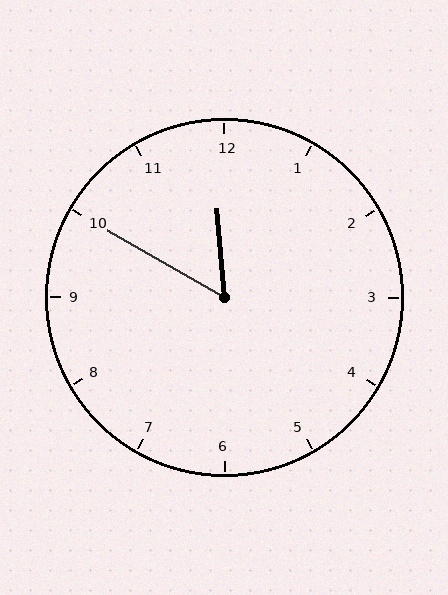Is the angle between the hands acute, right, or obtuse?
It is acute.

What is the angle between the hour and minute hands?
Approximately 55 degrees.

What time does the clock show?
11:50.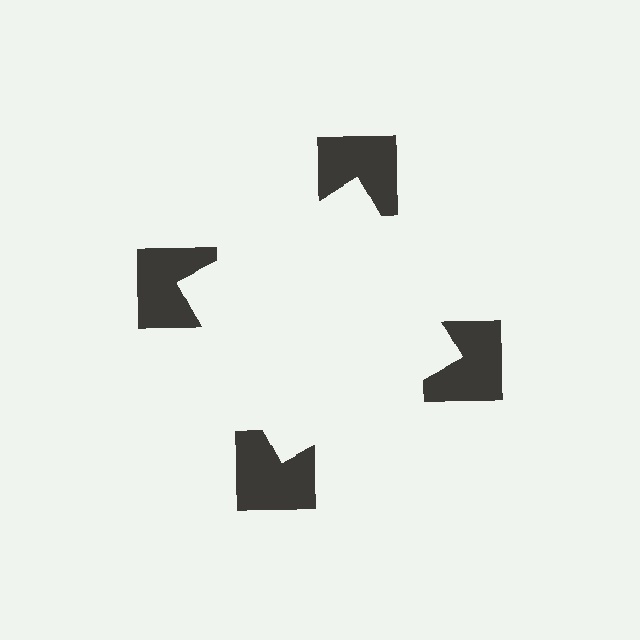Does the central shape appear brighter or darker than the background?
It typically appears slightly brighter than the background, even though no actual brightness change is drawn.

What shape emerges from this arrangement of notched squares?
An illusory square — its edges are inferred from the aligned wedge cuts in the notched squares, not physically drawn.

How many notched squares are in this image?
There are 4 — one at each vertex of the illusory square.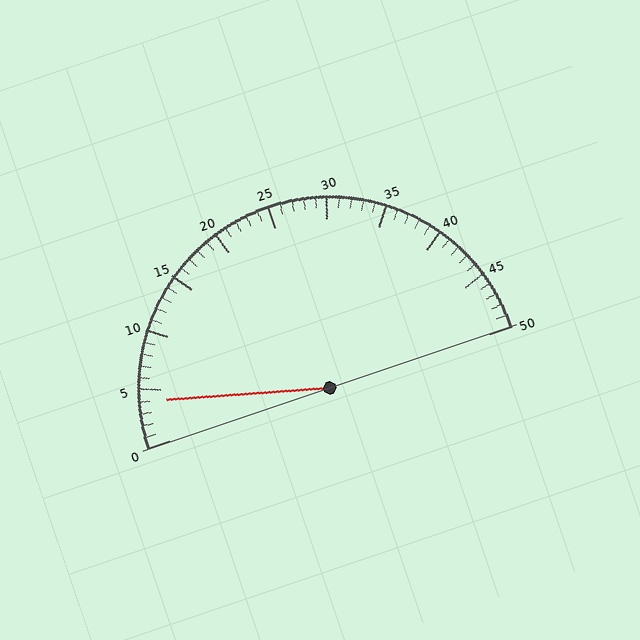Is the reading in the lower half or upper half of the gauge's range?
The reading is in the lower half of the range (0 to 50).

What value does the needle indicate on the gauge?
The needle indicates approximately 4.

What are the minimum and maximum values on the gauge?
The gauge ranges from 0 to 50.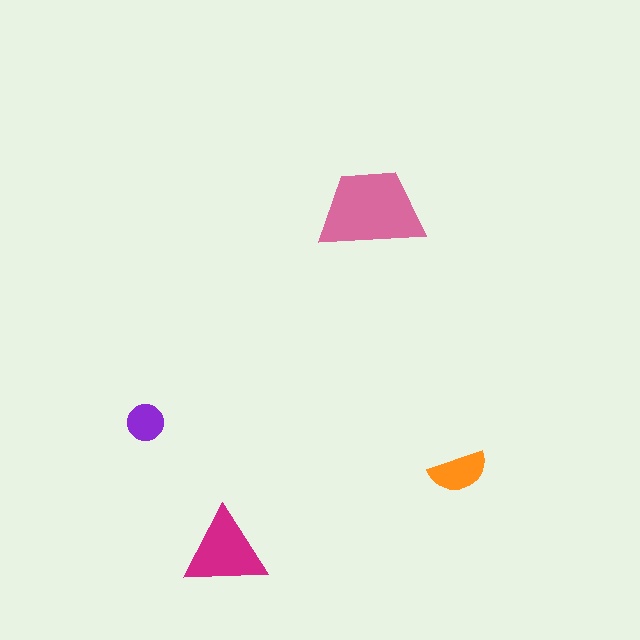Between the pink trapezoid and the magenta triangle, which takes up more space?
The pink trapezoid.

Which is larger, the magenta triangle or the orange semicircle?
The magenta triangle.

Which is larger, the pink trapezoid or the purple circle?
The pink trapezoid.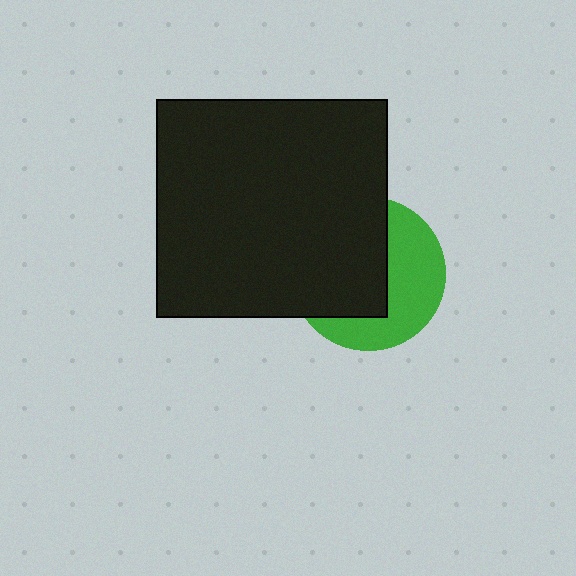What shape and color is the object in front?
The object in front is a black rectangle.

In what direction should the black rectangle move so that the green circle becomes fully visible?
The black rectangle should move left. That is the shortest direction to clear the overlap and leave the green circle fully visible.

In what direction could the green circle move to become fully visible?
The green circle could move right. That would shift it out from behind the black rectangle entirely.